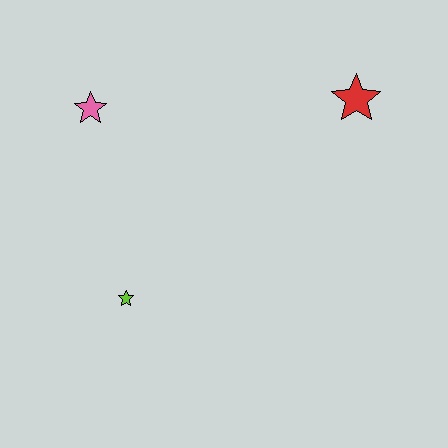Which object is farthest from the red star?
The lime star is farthest from the red star.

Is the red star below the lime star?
No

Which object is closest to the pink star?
The lime star is closest to the pink star.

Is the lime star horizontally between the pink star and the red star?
Yes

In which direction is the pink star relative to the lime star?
The pink star is above the lime star.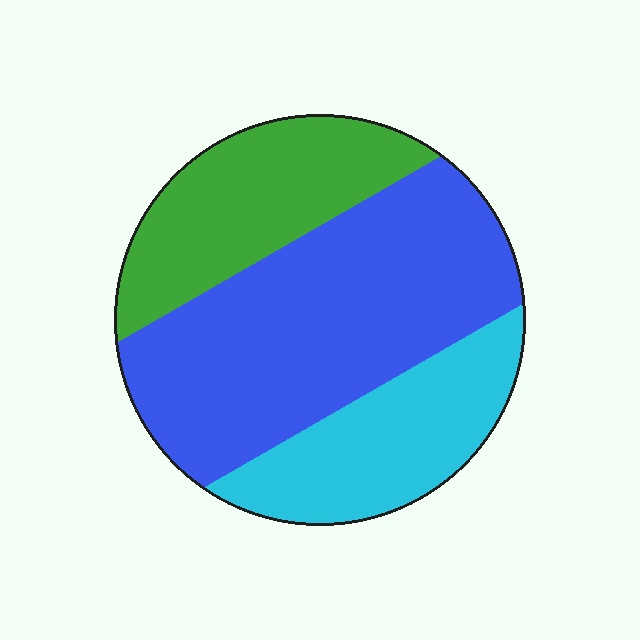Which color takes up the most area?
Blue, at roughly 50%.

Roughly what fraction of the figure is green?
Green takes up about one quarter (1/4) of the figure.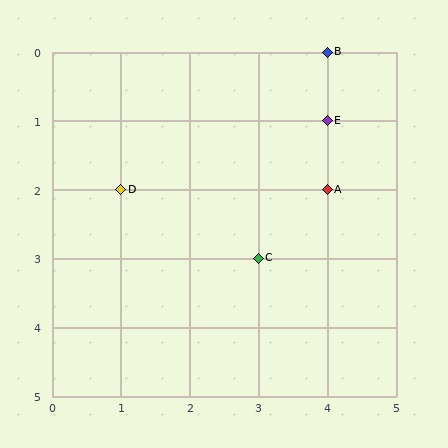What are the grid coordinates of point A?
Point A is at grid coordinates (4, 2).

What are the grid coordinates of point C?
Point C is at grid coordinates (3, 3).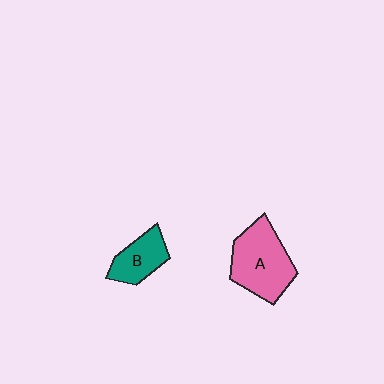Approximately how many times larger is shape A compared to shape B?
Approximately 1.8 times.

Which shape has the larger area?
Shape A (pink).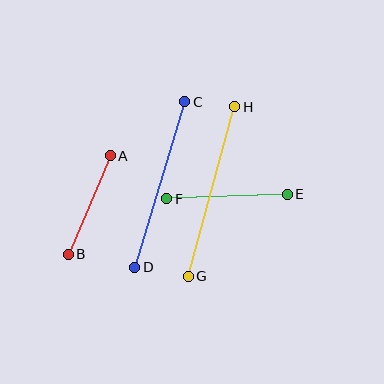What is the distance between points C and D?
The distance is approximately 173 pixels.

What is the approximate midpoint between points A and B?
The midpoint is at approximately (89, 205) pixels.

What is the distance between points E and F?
The distance is approximately 121 pixels.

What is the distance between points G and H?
The distance is approximately 176 pixels.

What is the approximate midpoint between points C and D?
The midpoint is at approximately (160, 185) pixels.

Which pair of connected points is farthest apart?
Points G and H are farthest apart.